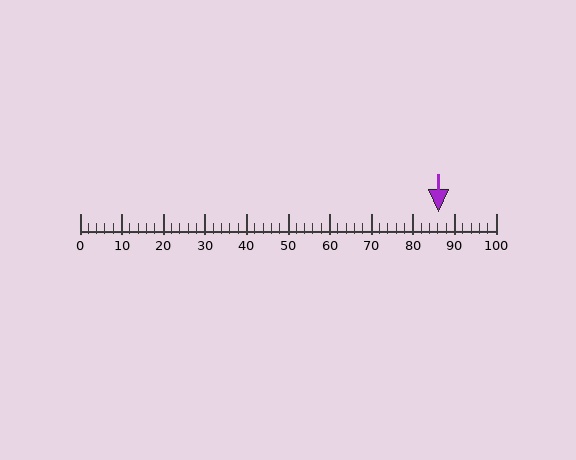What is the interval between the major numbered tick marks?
The major tick marks are spaced 10 units apart.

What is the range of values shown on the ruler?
The ruler shows values from 0 to 100.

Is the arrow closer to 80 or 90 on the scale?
The arrow is closer to 90.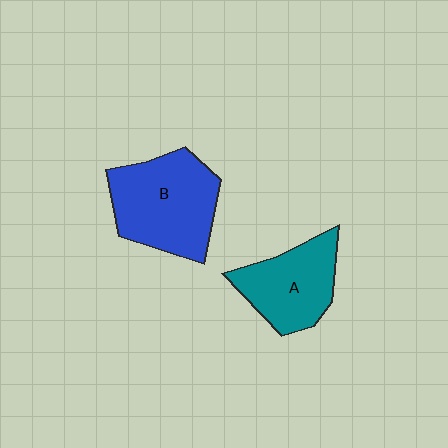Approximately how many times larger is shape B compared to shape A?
Approximately 1.3 times.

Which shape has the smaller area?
Shape A (teal).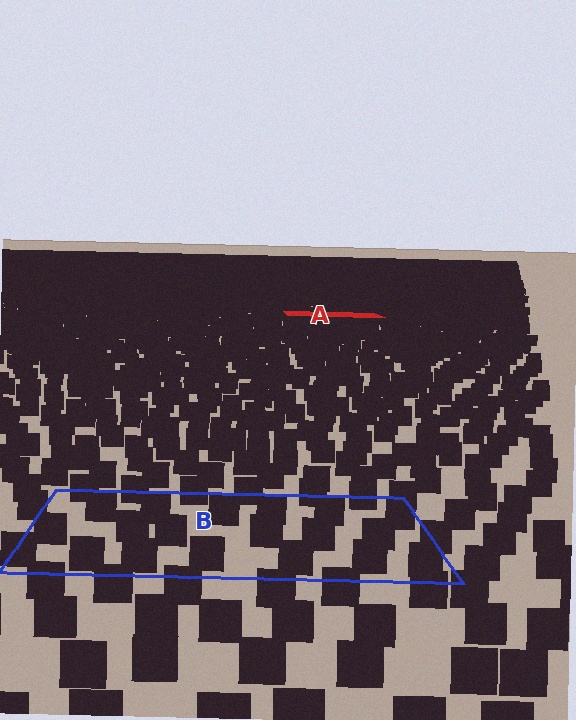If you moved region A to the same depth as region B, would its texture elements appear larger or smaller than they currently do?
They would appear larger. At a closer depth, the same texture elements are projected at a bigger on-screen size.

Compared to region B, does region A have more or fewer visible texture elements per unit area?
Region A has more texture elements per unit area — they are packed more densely because it is farther away.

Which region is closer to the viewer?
Region B is closer. The texture elements there are larger and more spread out.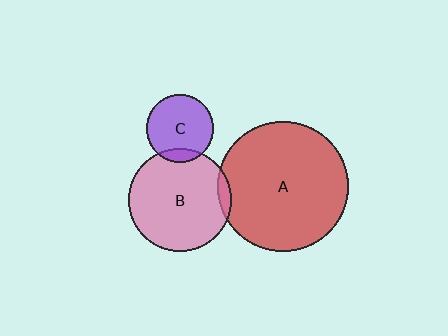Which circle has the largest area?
Circle A (red).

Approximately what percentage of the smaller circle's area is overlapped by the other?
Approximately 10%.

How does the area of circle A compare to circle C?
Approximately 3.7 times.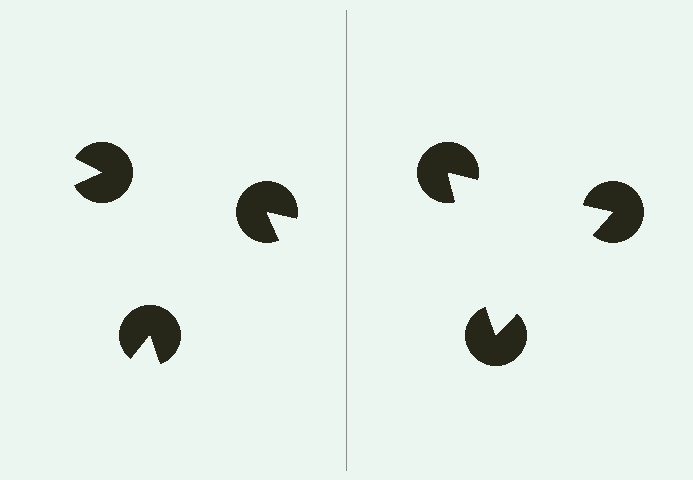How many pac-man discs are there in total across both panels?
6 — 3 on each side.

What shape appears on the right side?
An illusory triangle.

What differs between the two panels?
The pac-man discs are positioned identically on both sides; only the wedge orientations differ. On the right they align to a triangle; on the left they are misaligned.